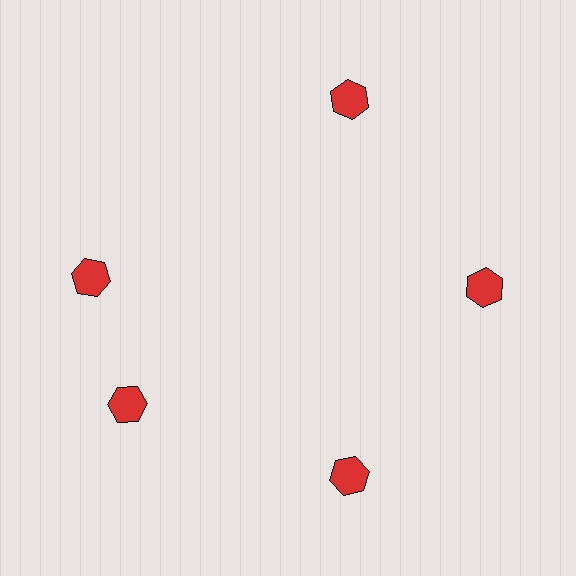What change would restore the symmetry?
The symmetry would be restored by rotating it back into even spacing with its neighbors so that all 5 hexagons sit at equal angles and equal distance from the center.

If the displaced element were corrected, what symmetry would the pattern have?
It would have 5-fold rotational symmetry — the pattern would map onto itself every 72 degrees.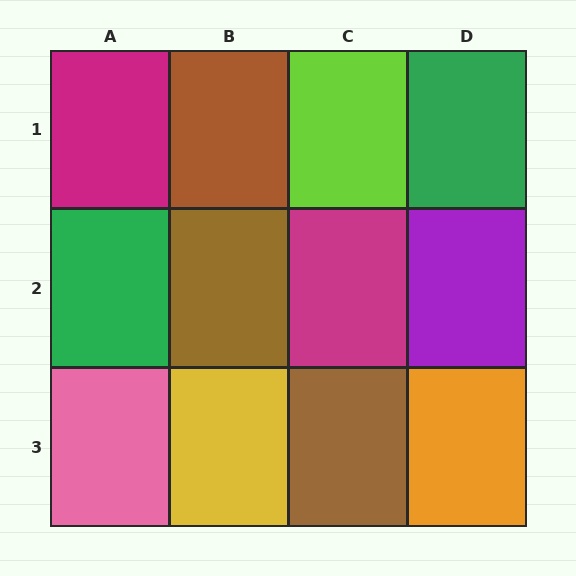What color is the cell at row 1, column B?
Brown.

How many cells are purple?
1 cell is purple.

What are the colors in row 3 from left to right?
Pink, yellow, brown, orange.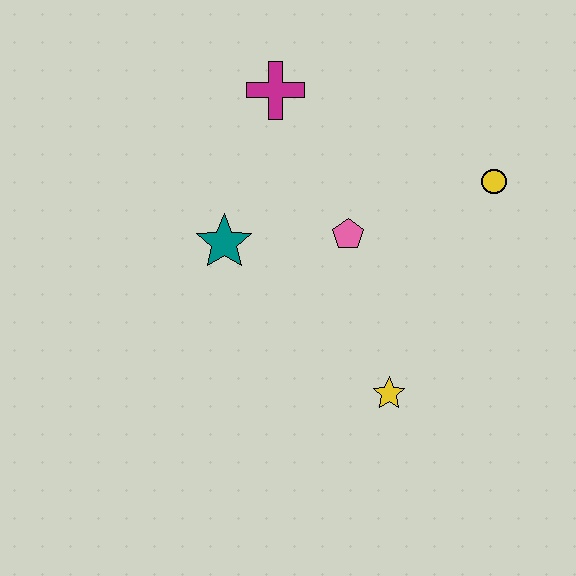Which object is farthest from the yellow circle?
The teal star is farthest from the yellow circle.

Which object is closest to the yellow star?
The pink pentagon is closest to the yellow star.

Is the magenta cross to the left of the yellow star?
Yes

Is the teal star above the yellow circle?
No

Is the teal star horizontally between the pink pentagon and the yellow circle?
No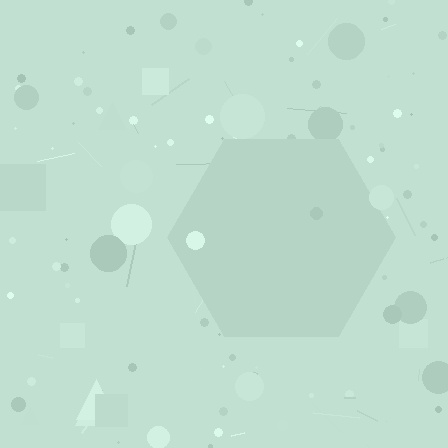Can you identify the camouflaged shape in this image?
The camouflaged shape is a hexagon.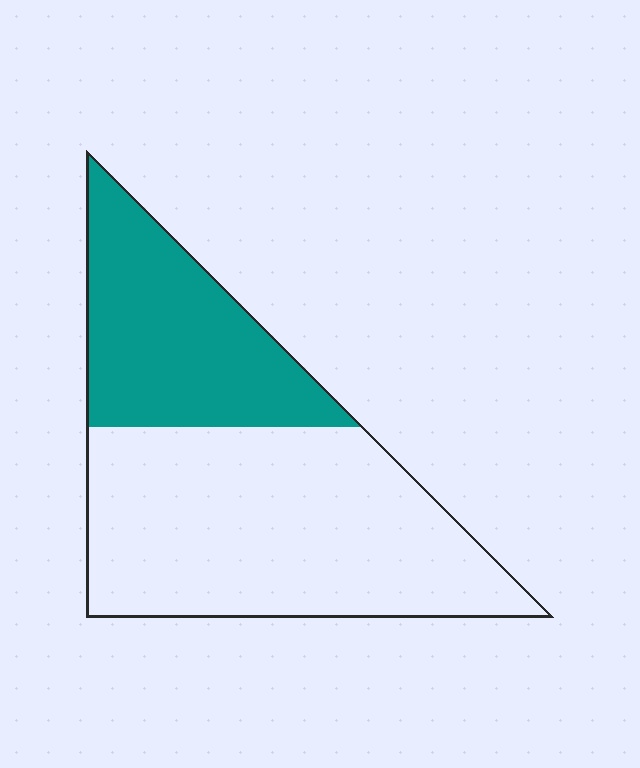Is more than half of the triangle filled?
No.